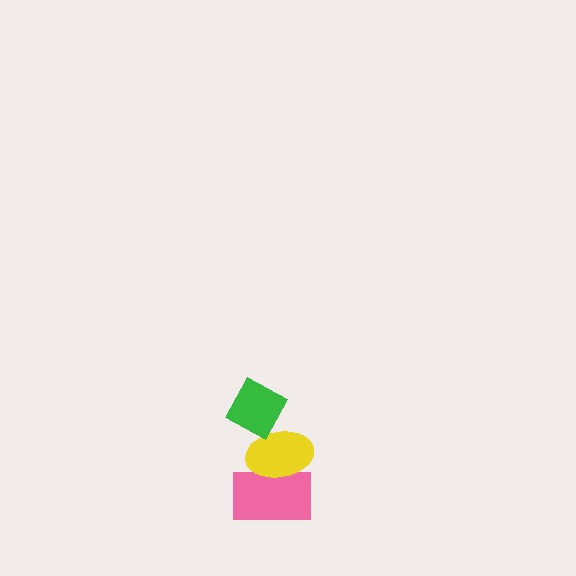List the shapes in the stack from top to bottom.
From top to bottom: the green diamond, the yellow ellipse, the pink rectangle.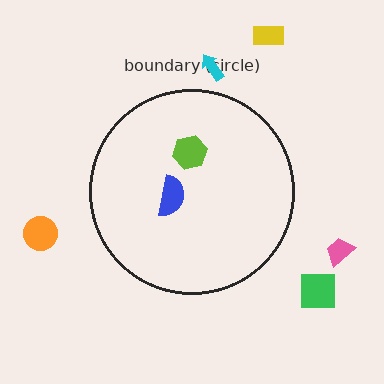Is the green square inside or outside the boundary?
Outside.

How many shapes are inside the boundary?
2 inside, 5 outside.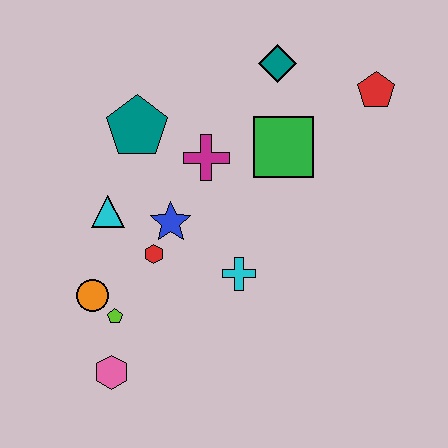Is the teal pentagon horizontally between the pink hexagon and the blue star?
Yes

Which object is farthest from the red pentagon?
The pink hexagon is farthest from the red pentagon.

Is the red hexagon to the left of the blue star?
Yes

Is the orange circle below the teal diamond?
Yes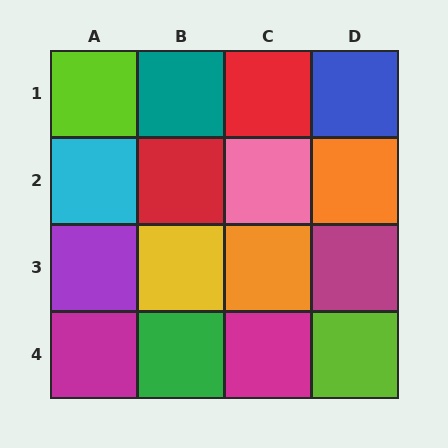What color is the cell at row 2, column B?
Red.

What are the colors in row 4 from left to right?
Magenta, green, magenta, lime.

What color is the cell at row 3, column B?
Yellow.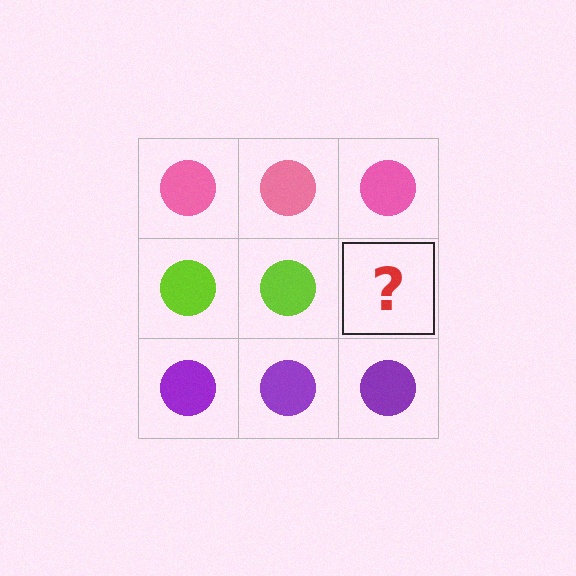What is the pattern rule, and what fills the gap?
The rule is that each row has a consistent color. The gap should be filled with a lime circle.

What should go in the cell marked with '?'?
The missing cell should contain a lime circle.